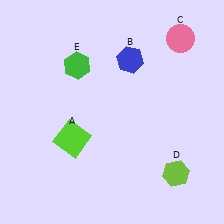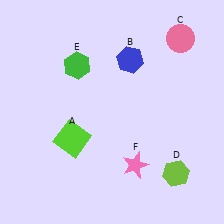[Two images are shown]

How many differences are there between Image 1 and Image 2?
There is 1 difference between the two images.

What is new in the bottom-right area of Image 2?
A pink star (F) was added in the bottom-right area of Image 2.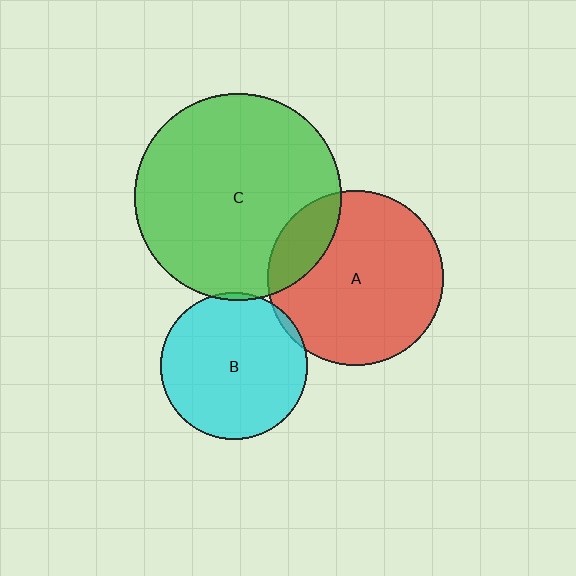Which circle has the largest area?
Circle C (green).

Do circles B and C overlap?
Yes.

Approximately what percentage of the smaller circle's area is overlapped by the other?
Approximately 5%.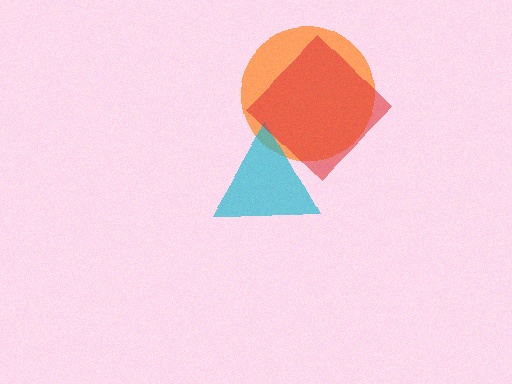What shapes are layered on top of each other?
The layered shapes are: an orange circle, a cyan triangle, a red diamond.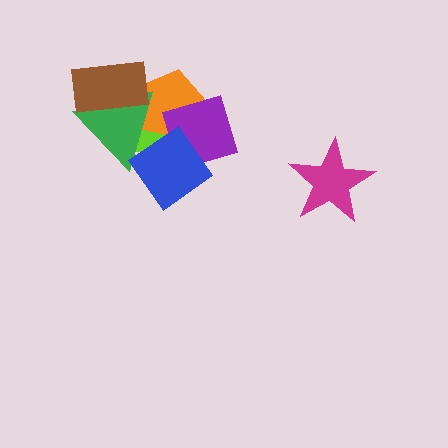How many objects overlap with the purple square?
3 objects overlap with the purple square.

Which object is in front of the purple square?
The blue diamond is in front of the purple square.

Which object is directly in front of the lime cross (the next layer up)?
The orange pentagon is directly in front of the lime cross.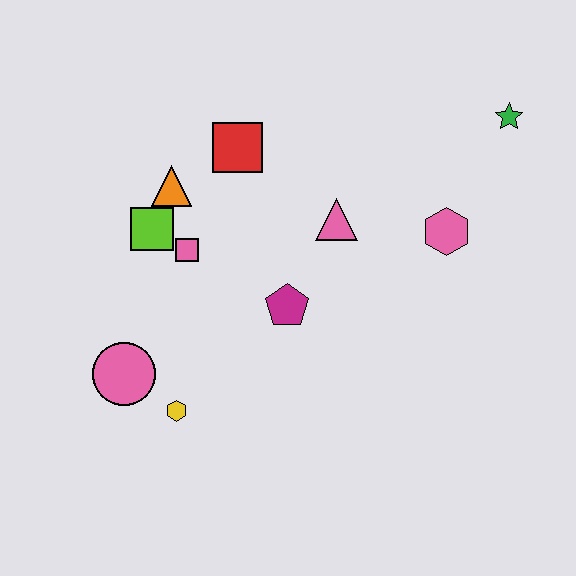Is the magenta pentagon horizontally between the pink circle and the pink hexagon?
Yes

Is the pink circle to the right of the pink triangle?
No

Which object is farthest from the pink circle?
The green star is farthest from the pink circle.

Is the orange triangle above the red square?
No